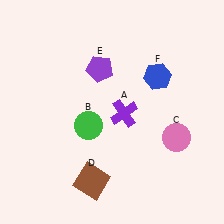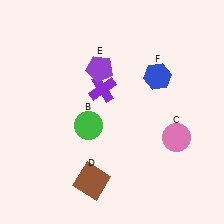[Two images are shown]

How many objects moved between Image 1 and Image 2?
1 object moved between the two images.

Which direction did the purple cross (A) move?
The purple cross (A) moved up.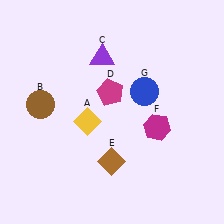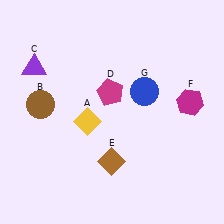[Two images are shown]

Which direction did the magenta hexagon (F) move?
The magenta hexagon (F) moved right.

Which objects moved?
The objects that moved are: the purple triangle (C), the magenta hexagon (F).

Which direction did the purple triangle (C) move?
The purple triangle (C) moved left.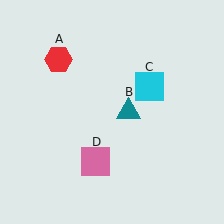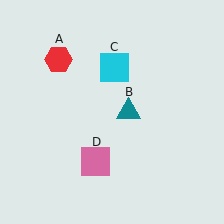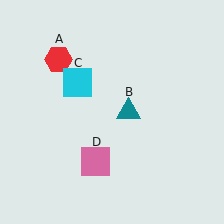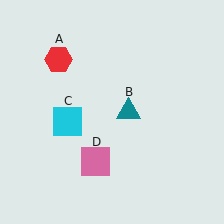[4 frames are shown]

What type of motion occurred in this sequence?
The cyan square (object C) rotated counterclockwise around the center of the scene.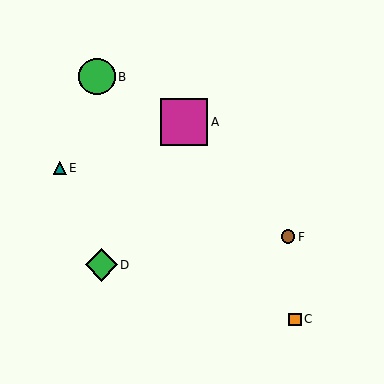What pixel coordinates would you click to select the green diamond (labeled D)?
Click at (101, 265) to select the green diamond D.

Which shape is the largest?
The magenta square (labeled A) is the largest.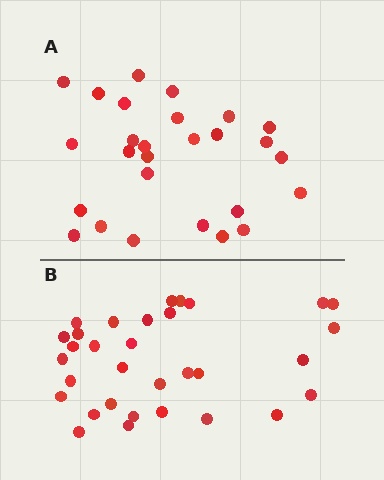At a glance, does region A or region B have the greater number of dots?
Region B (the bottom region) has more dots.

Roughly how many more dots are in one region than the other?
Region B has about 5 more dots than region A.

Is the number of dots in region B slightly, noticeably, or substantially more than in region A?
Region B has only slightly more — the two regions are fairly close. The ratio is roughly 1.2 to 1.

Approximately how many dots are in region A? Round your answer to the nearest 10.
About 30 dots. (The exact count is 27, which rounds to 30.)